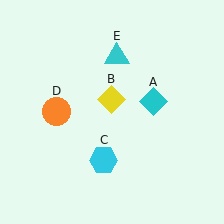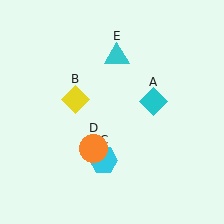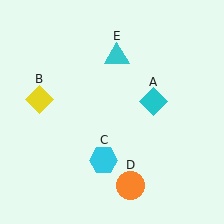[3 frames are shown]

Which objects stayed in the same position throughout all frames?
Cyan diamond (object A) and cyan hexagon (object C) and cyan triangle (object E) remained stationary.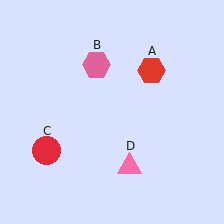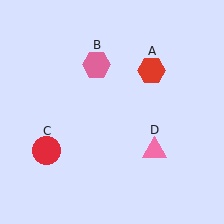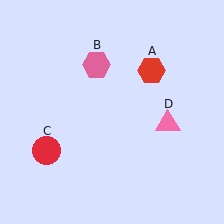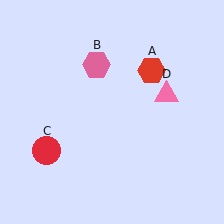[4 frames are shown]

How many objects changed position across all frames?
1 object changed position: pink triangle (object D).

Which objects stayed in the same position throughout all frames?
Red hexagon (object A) and pink hexagon (object B) and red circle (object C) remained stationary.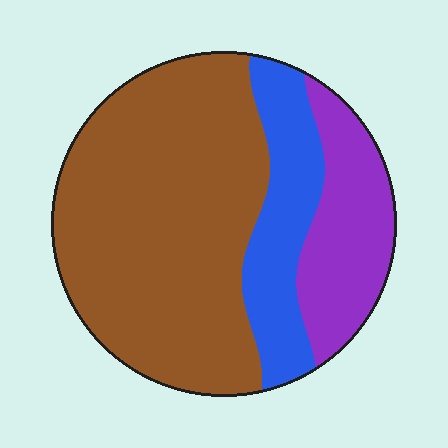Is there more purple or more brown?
Brown.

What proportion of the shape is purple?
Purple covers 20% of the shape.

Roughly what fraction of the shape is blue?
Blue covers 19% of the shape.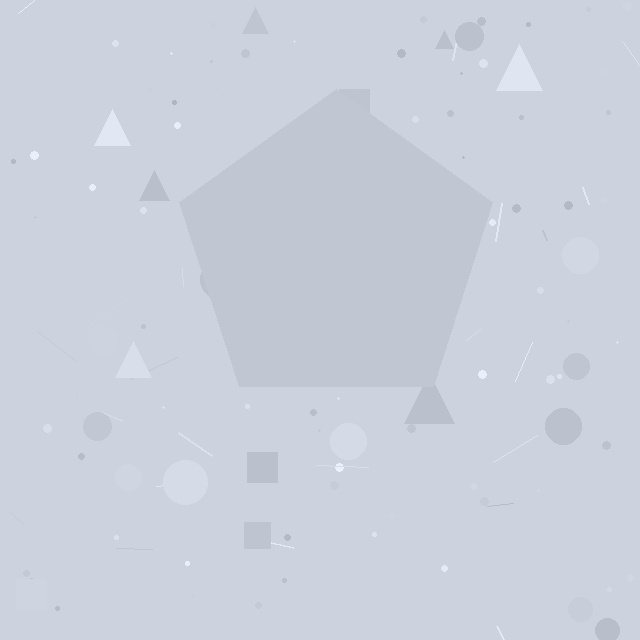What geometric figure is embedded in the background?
A pentagon is embedded in the background.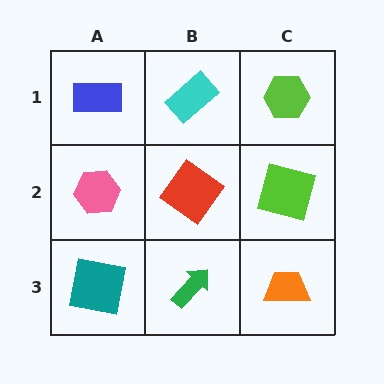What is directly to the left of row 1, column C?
A cyan rectangle.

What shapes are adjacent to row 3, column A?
A pink hexagon (row 2, column A), a green arrow (row 3, column B).